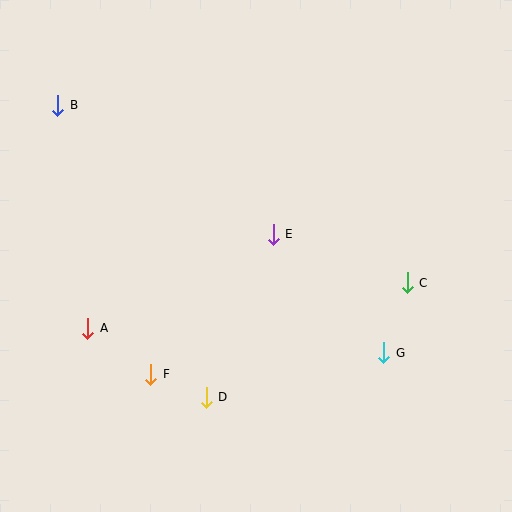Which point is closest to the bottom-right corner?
Point G is closest to the bottom-right corner.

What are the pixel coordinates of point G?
Point G is at (384, 353).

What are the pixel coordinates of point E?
Point E is at (273, 234).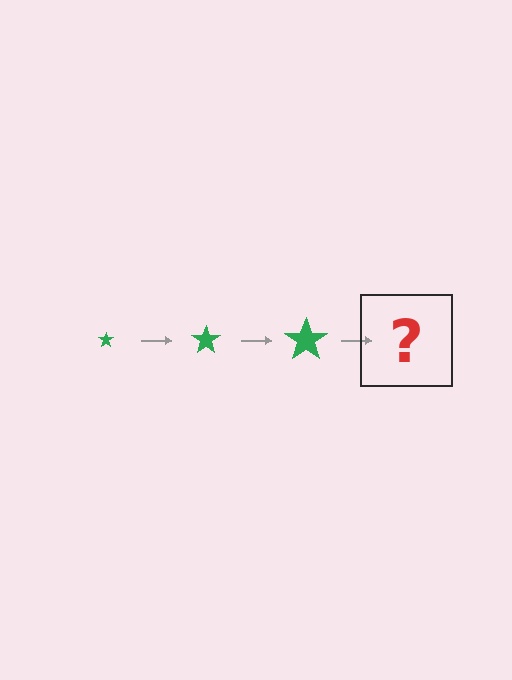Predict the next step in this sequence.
The next step is a green star, larger than the previous one.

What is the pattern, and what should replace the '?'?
The pattern is that the star gets progressively larger each step. The '?' should be a green star, larger than the previous one.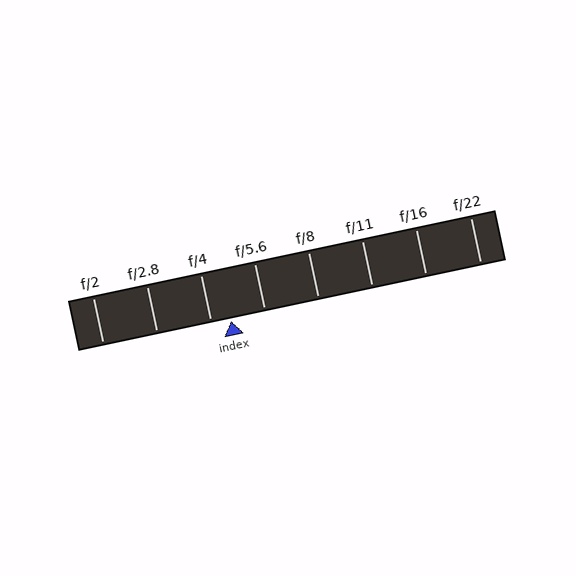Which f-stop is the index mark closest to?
The index mark is closest to f/4.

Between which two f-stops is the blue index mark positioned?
The index mark is between f/4 and f/5.6.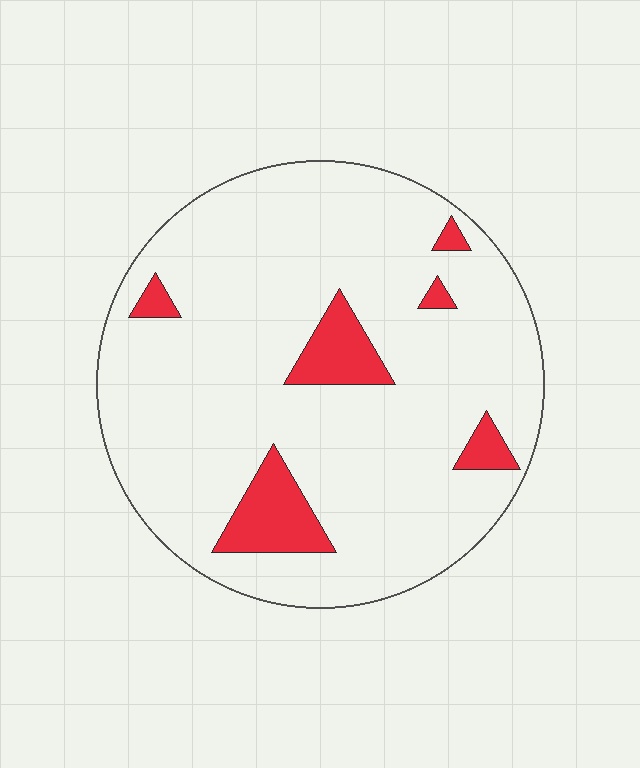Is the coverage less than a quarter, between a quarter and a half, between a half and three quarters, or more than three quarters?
Less than a quarter.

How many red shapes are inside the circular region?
6.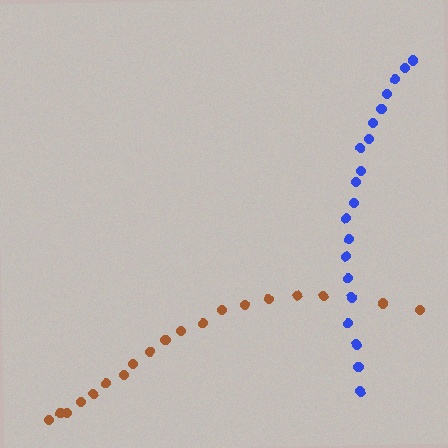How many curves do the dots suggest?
There are 2 distinct paths.